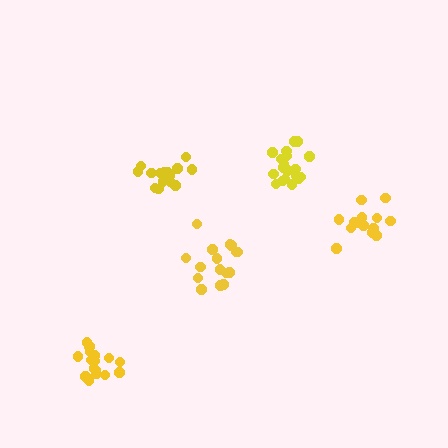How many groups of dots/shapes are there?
There are 5 groups.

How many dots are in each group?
Group 1: 19 dots, Group 2: 15 dots, Group 3: 16 dots, Group 4: 16 dots, Group 5: 15 dots (81 total).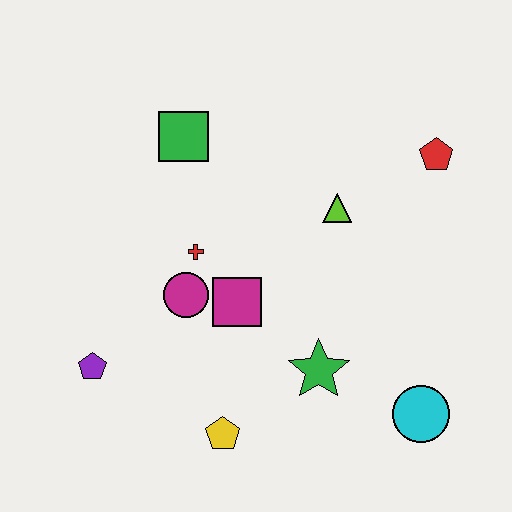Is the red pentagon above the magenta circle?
Yes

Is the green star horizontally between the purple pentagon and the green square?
No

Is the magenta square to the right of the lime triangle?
No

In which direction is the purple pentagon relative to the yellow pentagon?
The purple pentagon is to the left of the yellow pentagon.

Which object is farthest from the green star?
The green square is farthest from the green star.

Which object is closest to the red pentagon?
The lime triangle is closest to the red pentagon.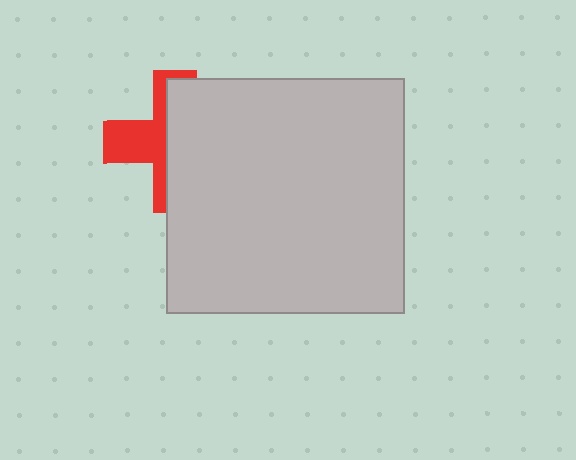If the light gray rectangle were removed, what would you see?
You would see the complete red cross.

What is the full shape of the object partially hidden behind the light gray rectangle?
The partially hidden object is a red cross.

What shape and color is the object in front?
The object in front is a light gray rectangle.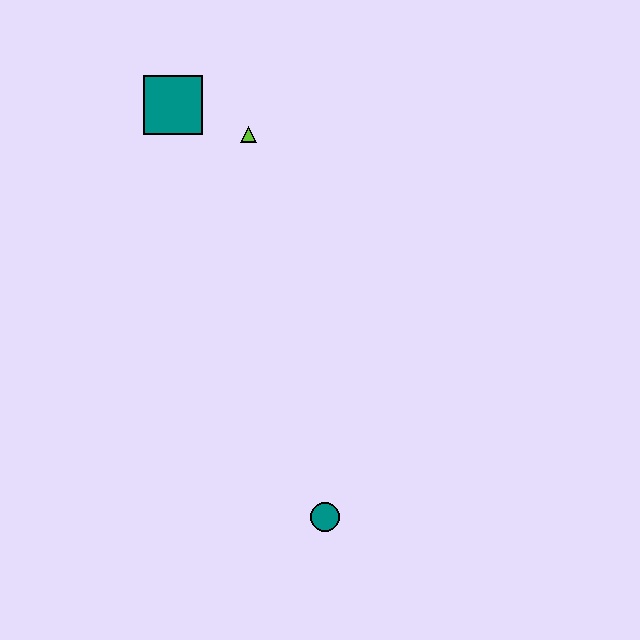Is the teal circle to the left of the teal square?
No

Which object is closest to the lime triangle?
The teal square is closest to the lime triangle.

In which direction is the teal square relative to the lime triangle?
The teal square is to the left of the lime triangle.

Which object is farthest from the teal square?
The teal circle is farthest from the teal square.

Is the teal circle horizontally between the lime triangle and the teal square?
No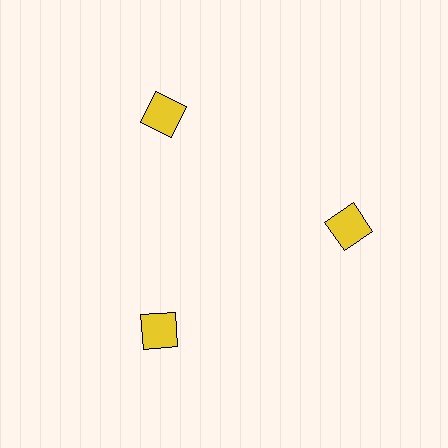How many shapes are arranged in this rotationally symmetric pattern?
There are 3 shapes, arranged in 3 groups of 1.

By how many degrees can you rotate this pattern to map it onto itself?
The pattern maps onto itself every 120 degrees of rotation.